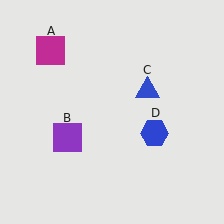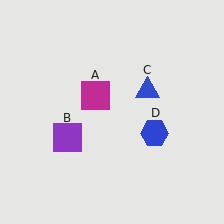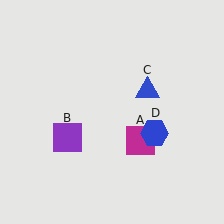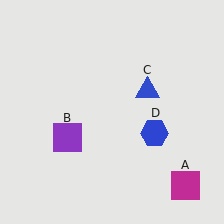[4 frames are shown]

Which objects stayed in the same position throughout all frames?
Purple square (object B) and blue triangle (object C) and blue hexagon (object D) remained stationary.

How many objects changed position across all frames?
1 object changed position: magenta square (object A).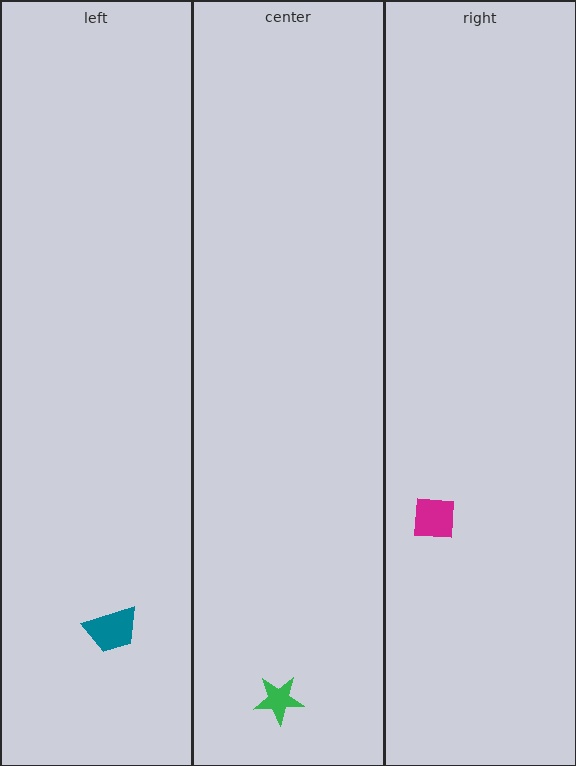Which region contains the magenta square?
The right region.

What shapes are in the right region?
The magenta square.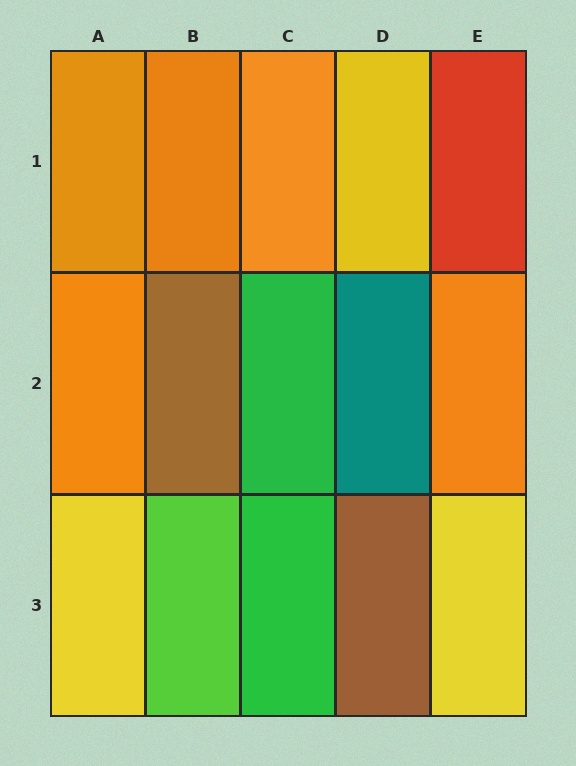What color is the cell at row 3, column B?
Lime.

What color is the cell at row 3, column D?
Brown.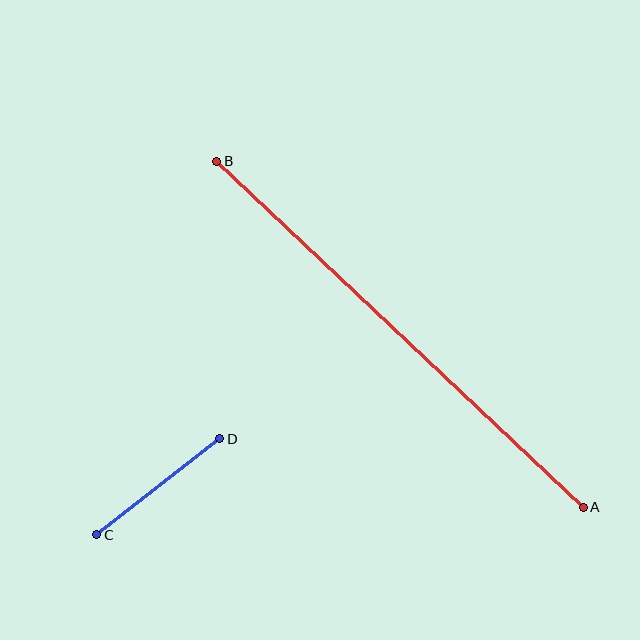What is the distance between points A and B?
The distance is approximately 504 pixels.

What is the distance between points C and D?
The distance is approximately 156 pixels.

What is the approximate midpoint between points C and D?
The midpoint is at approximately (158, 487) pixels.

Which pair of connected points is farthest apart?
Points A and B are farthest apart.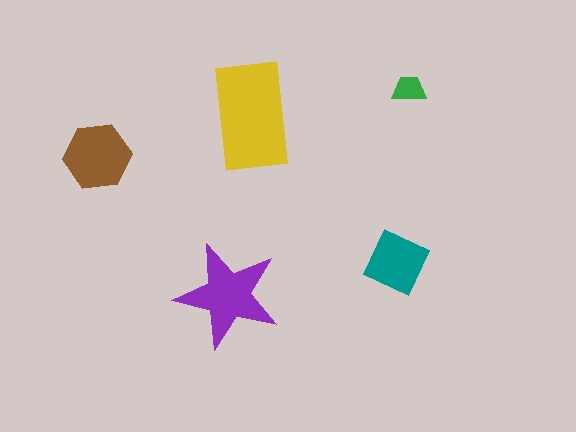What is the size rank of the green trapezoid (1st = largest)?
5th.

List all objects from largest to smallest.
The yellow rectangle, the purple star, the brown hexagon, the teal square, the green trapezoid.